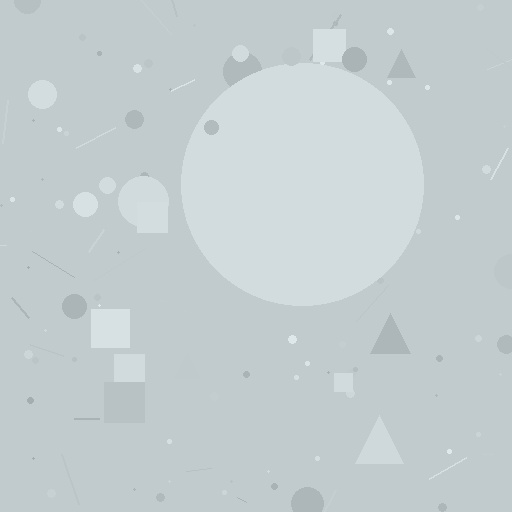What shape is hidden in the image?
A circle is hidden in the image.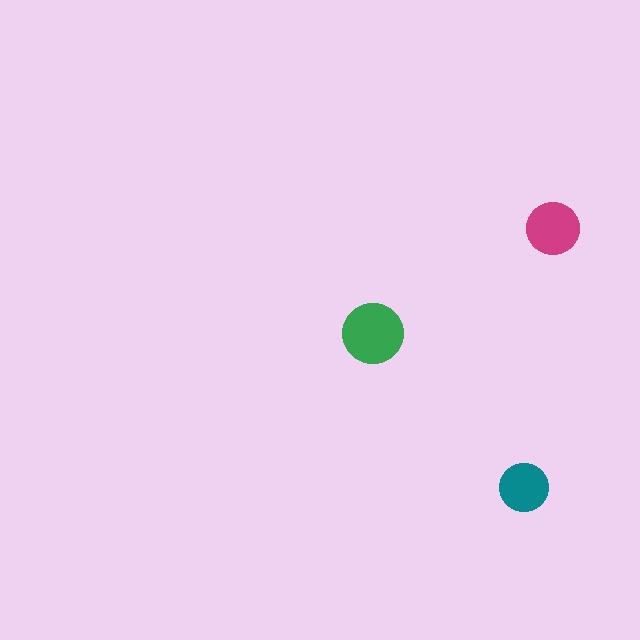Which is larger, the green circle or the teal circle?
The green one.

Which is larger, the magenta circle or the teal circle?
The magenta one.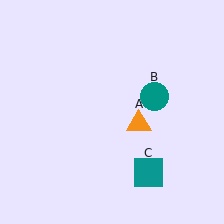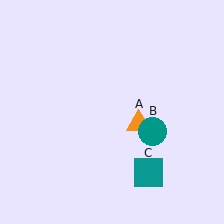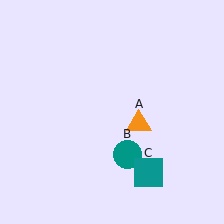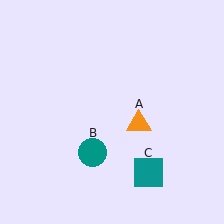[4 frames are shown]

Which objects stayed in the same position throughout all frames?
Orange triangle (object A) and teal square (object C) remained stationary.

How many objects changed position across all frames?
1 object changed position: teal circle (object B).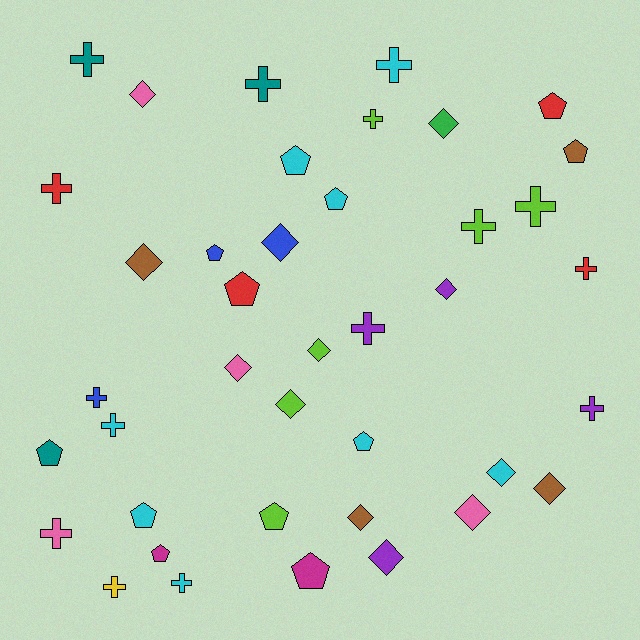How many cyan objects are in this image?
There are 8 cyan objects.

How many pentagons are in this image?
There are 12 pentagons.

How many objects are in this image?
There are 40 objects.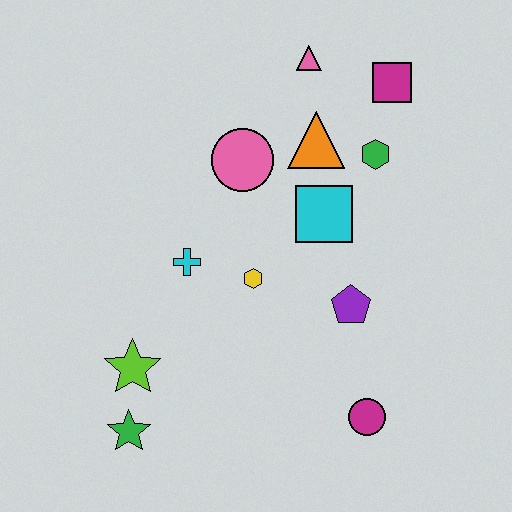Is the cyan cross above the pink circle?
No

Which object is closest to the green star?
The lime star is closest to the green star.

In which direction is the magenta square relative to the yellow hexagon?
The magenta square is above the yellow hexagon.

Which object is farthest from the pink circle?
The green star is farthest from the pink circle.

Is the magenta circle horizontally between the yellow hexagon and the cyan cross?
No